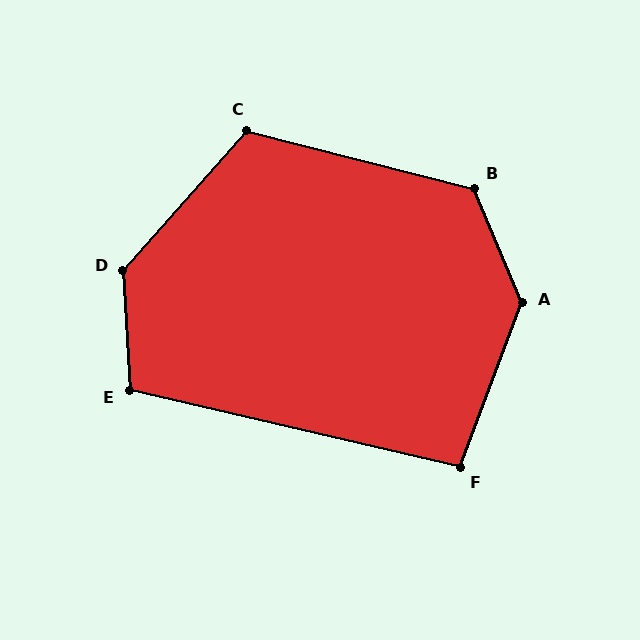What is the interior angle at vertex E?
Approximately 106 degrees (obtuse).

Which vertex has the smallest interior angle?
F, at approximately 98 degrees.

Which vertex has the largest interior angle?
A, at approximately 137 degrees.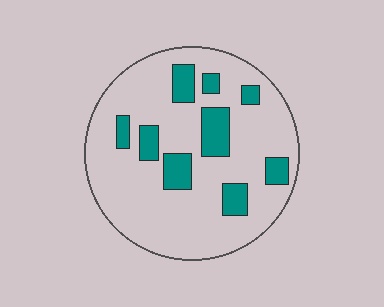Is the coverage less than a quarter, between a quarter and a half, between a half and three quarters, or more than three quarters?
Less than a quarter.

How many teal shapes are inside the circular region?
9.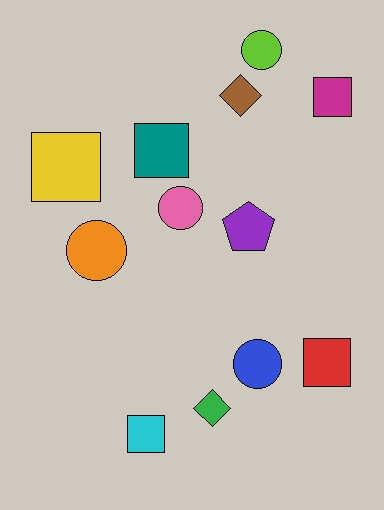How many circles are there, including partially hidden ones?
There are 4 circles.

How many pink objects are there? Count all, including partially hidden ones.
There is 1 pink object.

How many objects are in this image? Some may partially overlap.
There are 12 objects.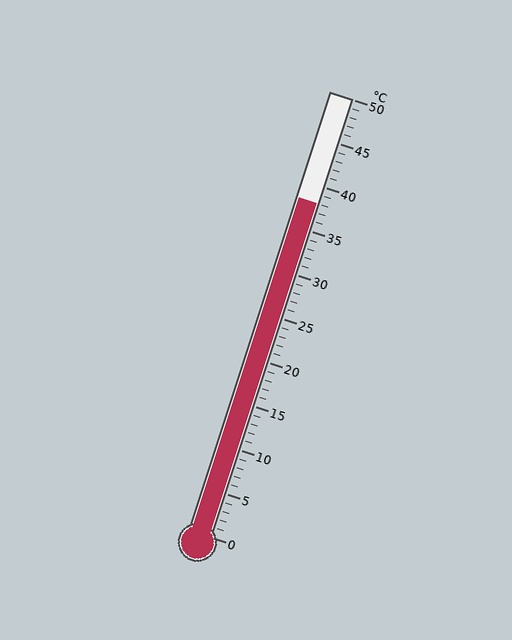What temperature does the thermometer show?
The thermometer shows approximately 38°C.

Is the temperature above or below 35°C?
The temperature is above 35°C.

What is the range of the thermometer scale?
The thermometer scale ranges from 0°C to 50°C.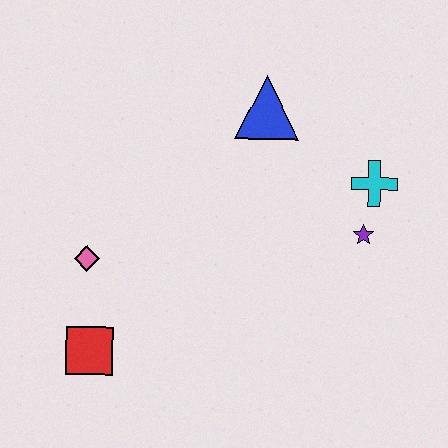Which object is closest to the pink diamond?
The red square is closest to the pink diamond.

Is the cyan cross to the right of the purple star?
Yes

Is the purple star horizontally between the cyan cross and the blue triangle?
Yes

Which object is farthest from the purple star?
The red square is farthest from the purple star.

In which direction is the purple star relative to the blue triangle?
The purple star is below the blue triangle.